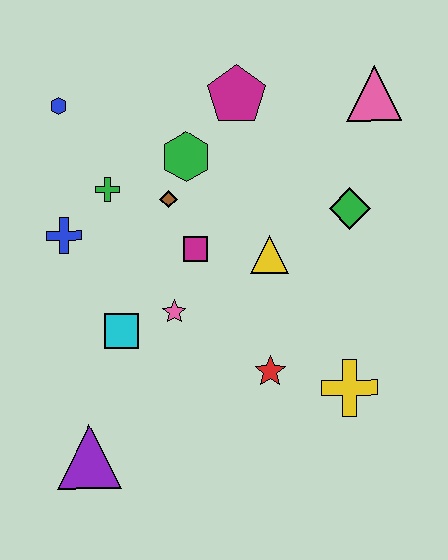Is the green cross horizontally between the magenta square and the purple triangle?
Yes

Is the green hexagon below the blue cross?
No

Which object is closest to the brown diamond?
The green hexagon is closest to the brown diamond.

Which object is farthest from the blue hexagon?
The yellow cross is farthest from the blue hexagon.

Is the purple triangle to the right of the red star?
No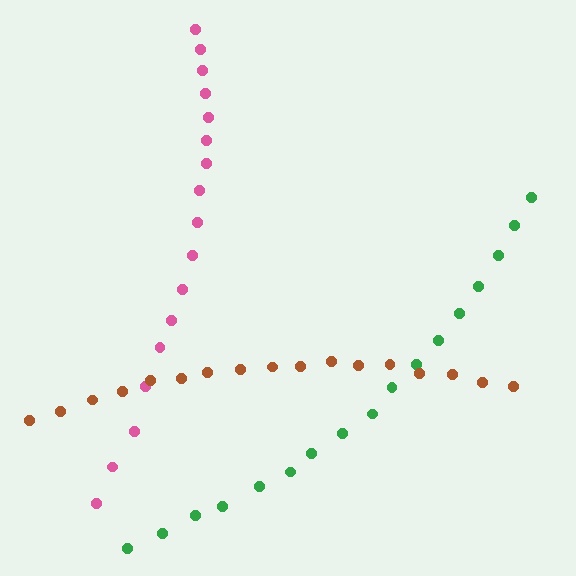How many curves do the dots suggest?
There are 3 distinct paths.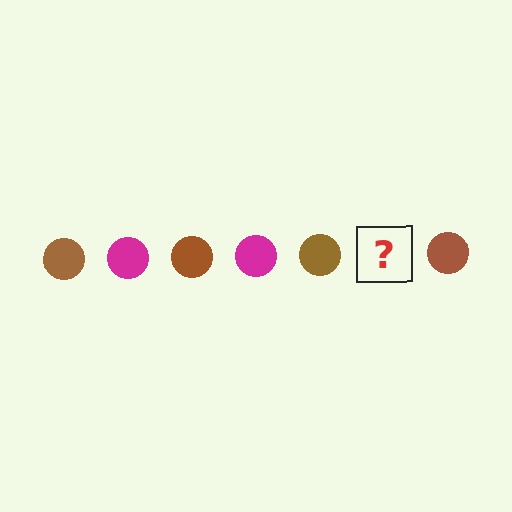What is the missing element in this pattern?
The missing element is a magenta circle.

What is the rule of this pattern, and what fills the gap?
The rule is that the pattern cycles through brown, magenta circles. The gap should be filled with a magenta circle.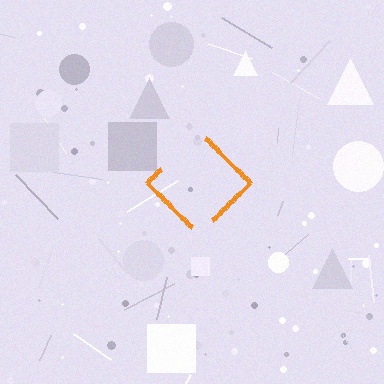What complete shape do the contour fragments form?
The contour fragments form a diamond.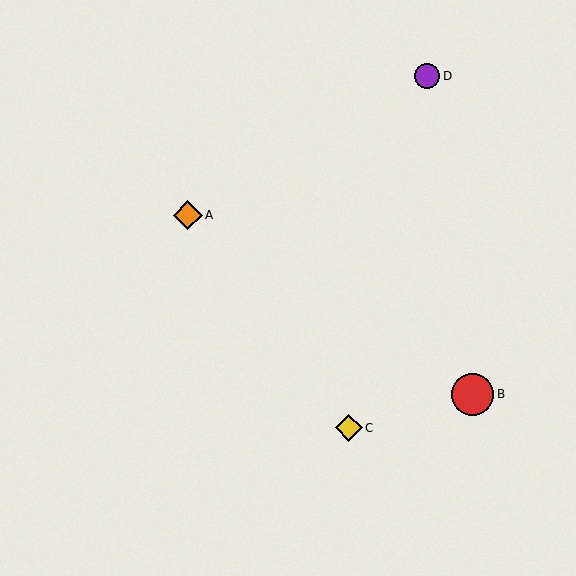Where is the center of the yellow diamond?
The center of the yellow diamond is at (349, 428).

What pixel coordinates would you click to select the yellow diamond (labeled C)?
Click at (349, 428) to select the yellow diamond C.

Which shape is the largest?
The red circle (labeled B) is the largest.